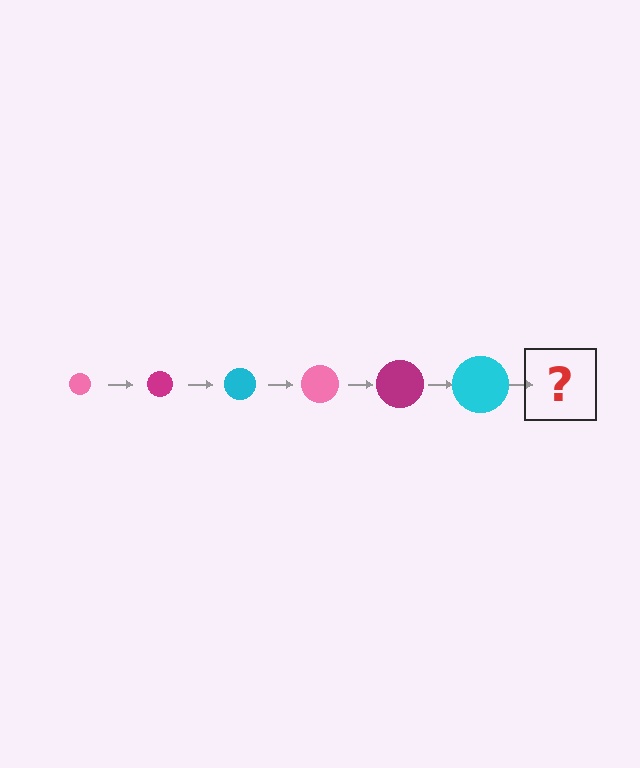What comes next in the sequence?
The next element should be a pink circle, larger than the previous one.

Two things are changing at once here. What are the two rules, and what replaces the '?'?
The two rules are that the circle grows larger each step and the color cycles through pink, magenta, and cyan. The '?' should be a pink circle, larger than the previous one.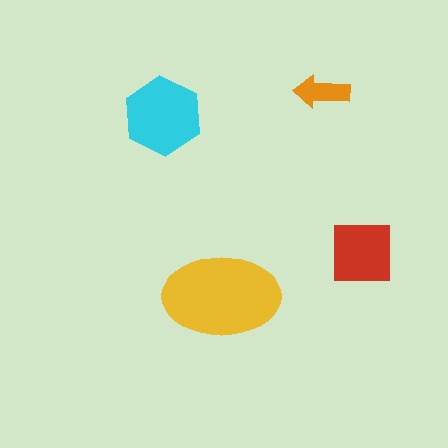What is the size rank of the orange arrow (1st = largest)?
4th.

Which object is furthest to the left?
The cyan hexagon is leftmost.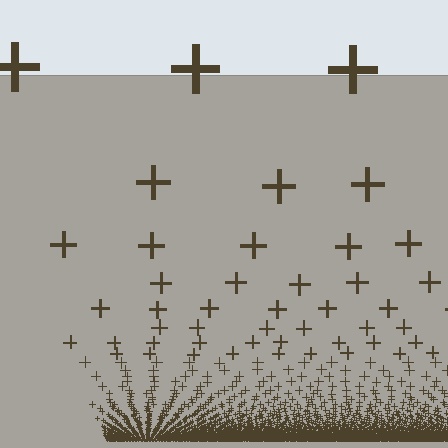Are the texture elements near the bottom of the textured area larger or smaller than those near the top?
Smaller. The gradient is inverted — elements near the bottom are smaller and denser.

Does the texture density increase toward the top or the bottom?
Density increases toward the bottom.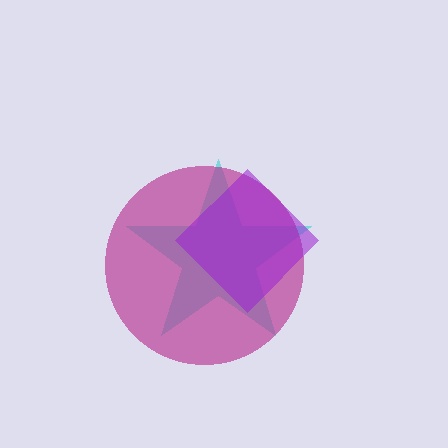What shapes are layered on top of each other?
The layered shapes are: a cyan star, a magenta circle, a purple diamond.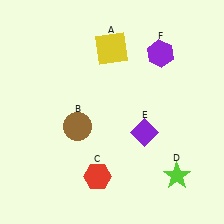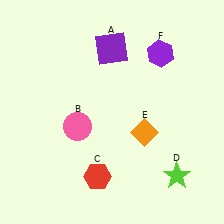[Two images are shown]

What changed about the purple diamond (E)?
In Image 1, E is purple. In Image 2, it changed to orange.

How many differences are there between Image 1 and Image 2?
There are 3 differences between the two images.